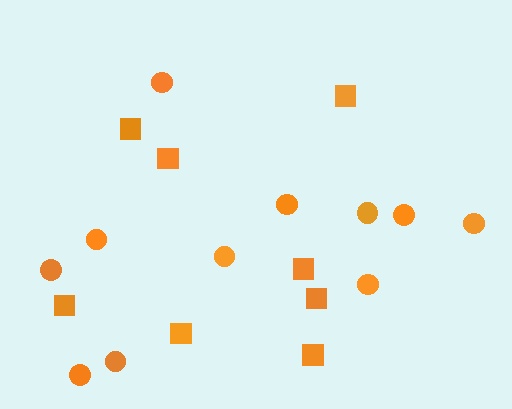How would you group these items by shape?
There are 2 groups: one group of squares (8) and one group of circles (11).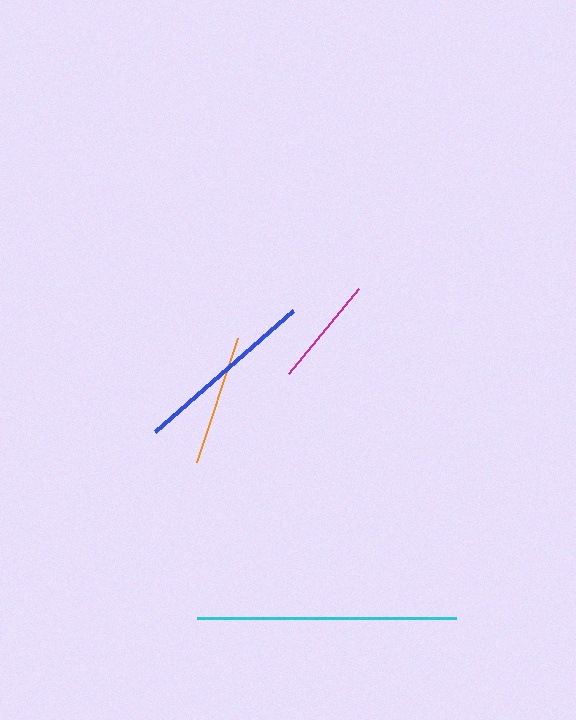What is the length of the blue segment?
The blue segment is approximately 183 pixels long.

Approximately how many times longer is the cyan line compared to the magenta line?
The cyan line is approximately 2.3 times the length of the magenta line.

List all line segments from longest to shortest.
From longest to shortest: cyan, blue, orange, magenta.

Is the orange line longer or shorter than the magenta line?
The orange line is longer than the magenta line.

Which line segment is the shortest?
The magenta line is the shortest at approximately 110 pixels.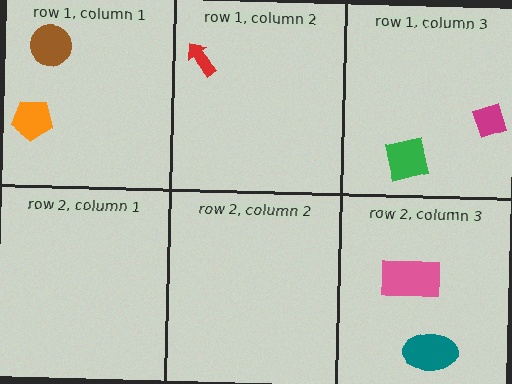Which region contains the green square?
The row 1, column 3 region.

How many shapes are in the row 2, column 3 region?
2.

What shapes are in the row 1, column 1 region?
The orange pentagon, the brown circle.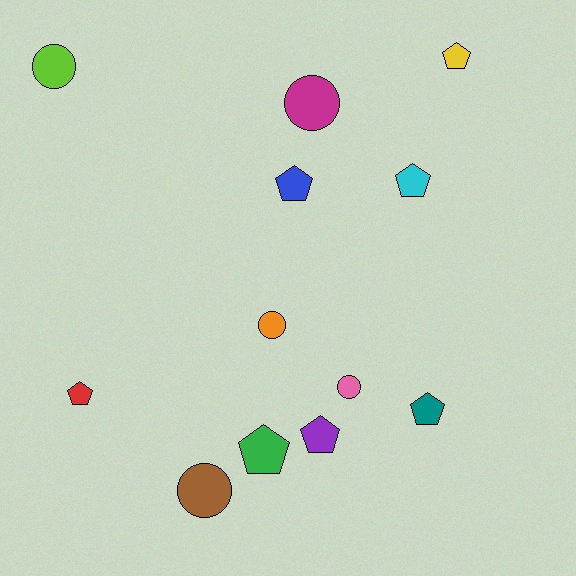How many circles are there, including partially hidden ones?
There are 5 circles.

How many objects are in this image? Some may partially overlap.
There are 12 objects.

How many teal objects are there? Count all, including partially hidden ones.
There is 1 teal object.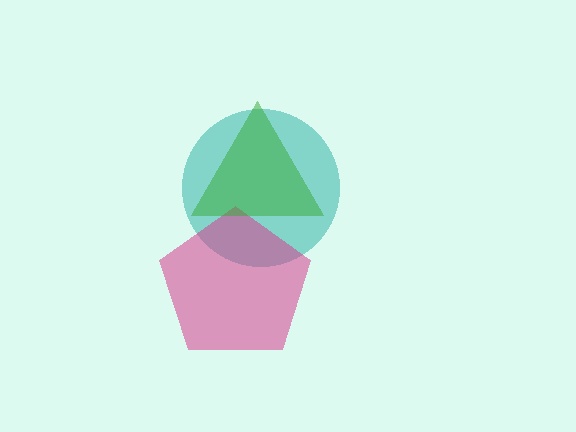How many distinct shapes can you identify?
There are 3 distinct shapes: a teal circle, a magenta pentagon, a green triangle.